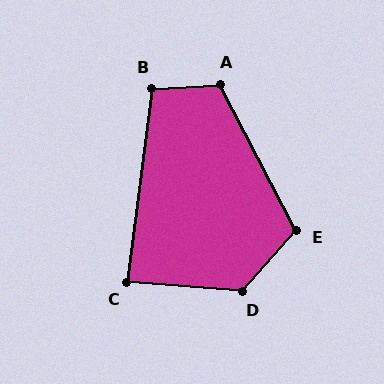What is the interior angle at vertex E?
Approximately 111 degrees (obtuse).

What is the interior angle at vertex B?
Approximately 101 degrees (obtuse).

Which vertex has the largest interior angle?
D, at approximately 127 degrees.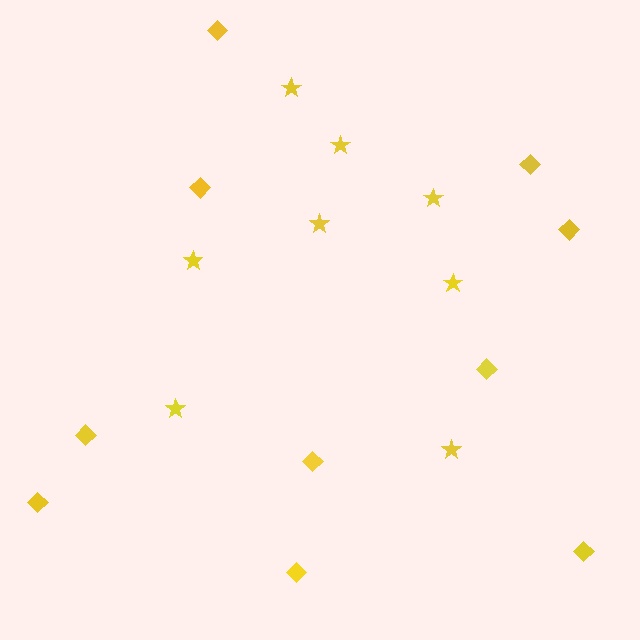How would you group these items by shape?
There are 2 groups: one group of stars (8) and one group of diamonds (10).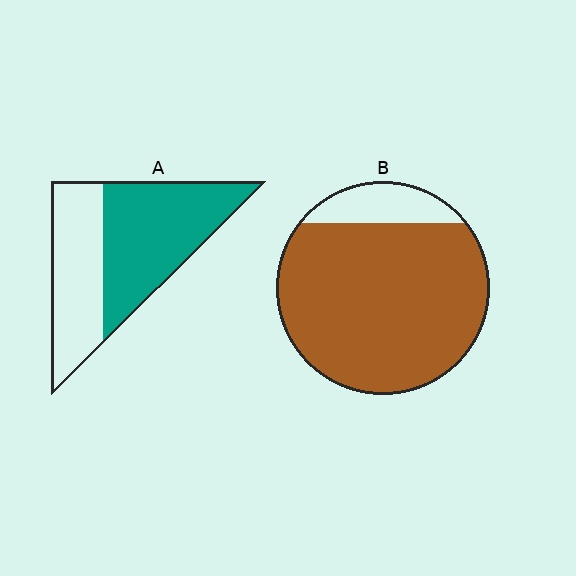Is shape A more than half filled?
Yes.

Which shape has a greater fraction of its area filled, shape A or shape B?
Shape B.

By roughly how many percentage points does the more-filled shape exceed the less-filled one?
By roughly 30 percentage points (B over A).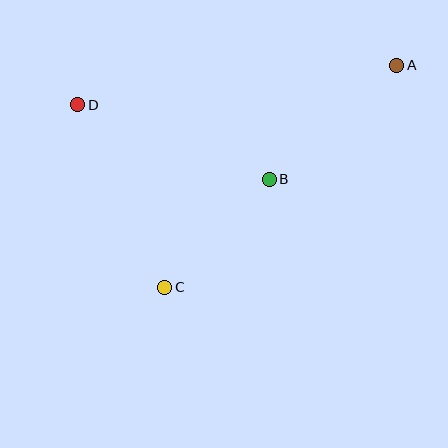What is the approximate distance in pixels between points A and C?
The distance between A and C is approximately 321 pixels.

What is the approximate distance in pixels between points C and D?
The distance between C and D is approximately 203 pixels.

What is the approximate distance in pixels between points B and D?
The distance between B and D is approximately 205 pixels.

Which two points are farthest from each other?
Points A and D are farthest from each other.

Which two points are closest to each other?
Points B and C are closest to each other.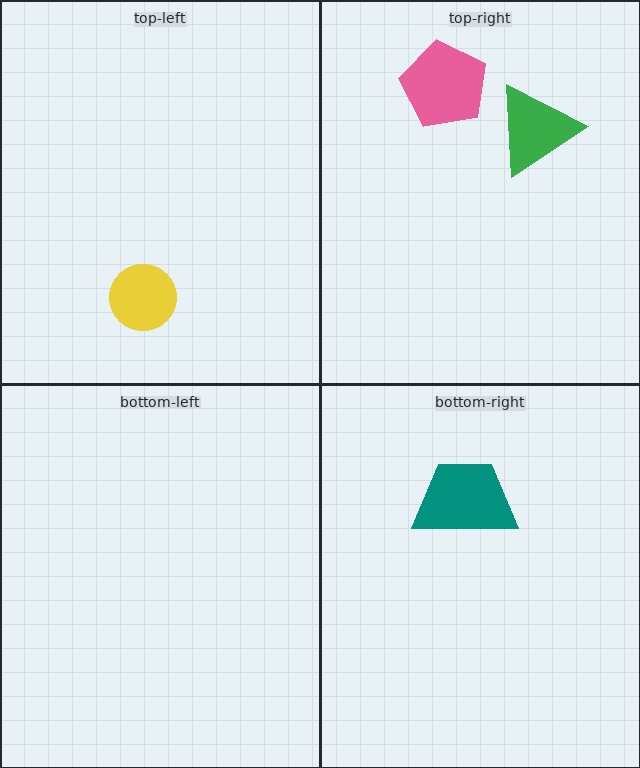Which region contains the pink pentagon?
The top-right region.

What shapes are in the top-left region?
The yellow circle.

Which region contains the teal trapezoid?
The bottom-right region.